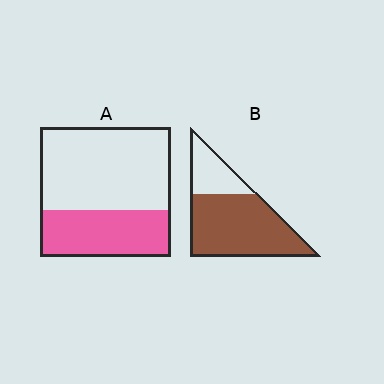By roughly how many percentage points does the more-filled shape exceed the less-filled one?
By roughly 35 percentage points (B over A).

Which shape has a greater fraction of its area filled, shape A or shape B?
Shape B.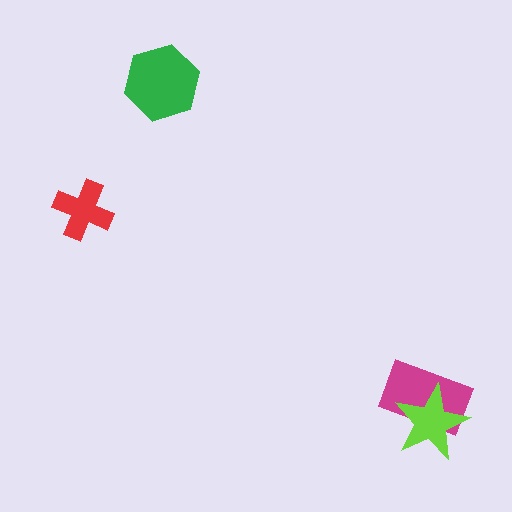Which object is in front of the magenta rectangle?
The lime star is in front of the magenta rectangle.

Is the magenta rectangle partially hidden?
Yes, it is partially covered by another shape.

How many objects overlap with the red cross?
0 objects overlap with the red cross.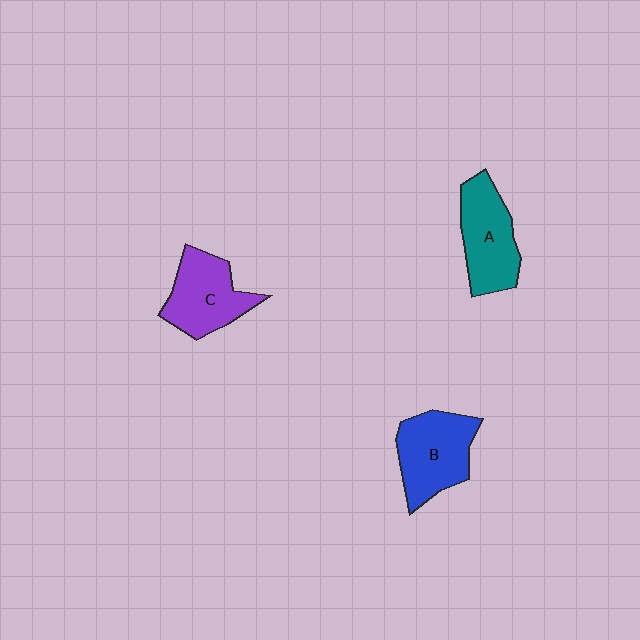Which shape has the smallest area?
Shape C (purple).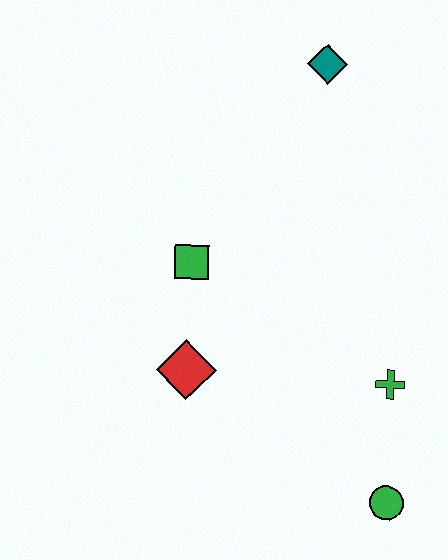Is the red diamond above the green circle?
Yes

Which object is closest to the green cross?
The green circle is closest to the green cross.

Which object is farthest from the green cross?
The teal diamond is farthest from the green cross.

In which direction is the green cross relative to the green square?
The green cross is to the right of the green square.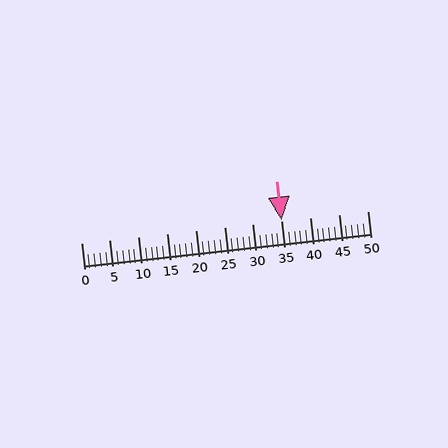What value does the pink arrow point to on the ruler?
The pink arrow points to approximately 35.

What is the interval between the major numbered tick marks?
The major tick marks are spaced 5 units apart.